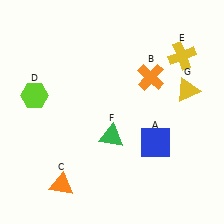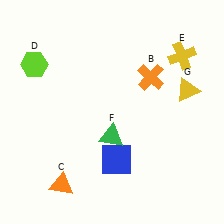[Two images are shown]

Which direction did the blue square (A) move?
The blue square (A) moved left.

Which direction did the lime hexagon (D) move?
The lime hexagon (D) moved up.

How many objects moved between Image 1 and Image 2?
2 objects moved between the two images.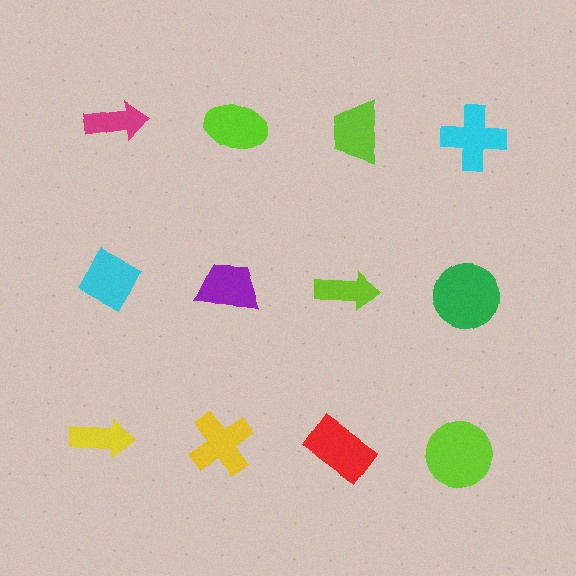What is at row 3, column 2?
A yellow cross.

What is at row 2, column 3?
A lime arrow.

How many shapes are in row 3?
4 shapes.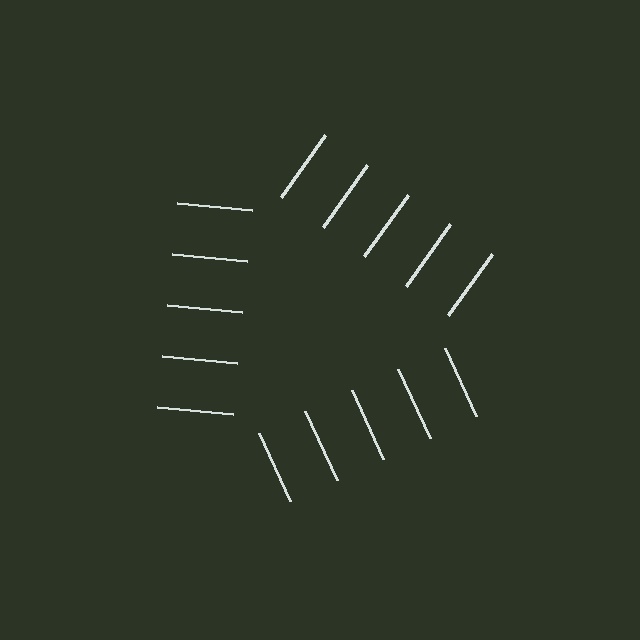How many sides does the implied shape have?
3 sides — the line-ends trace a triangle.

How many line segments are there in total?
15 — 5 along each of the 3 edges.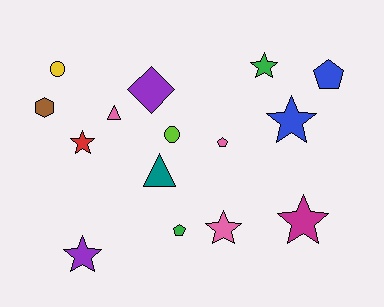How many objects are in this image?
There are 15 objects.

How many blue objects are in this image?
There are 2 blue objects.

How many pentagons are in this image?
There are 3 pentagons.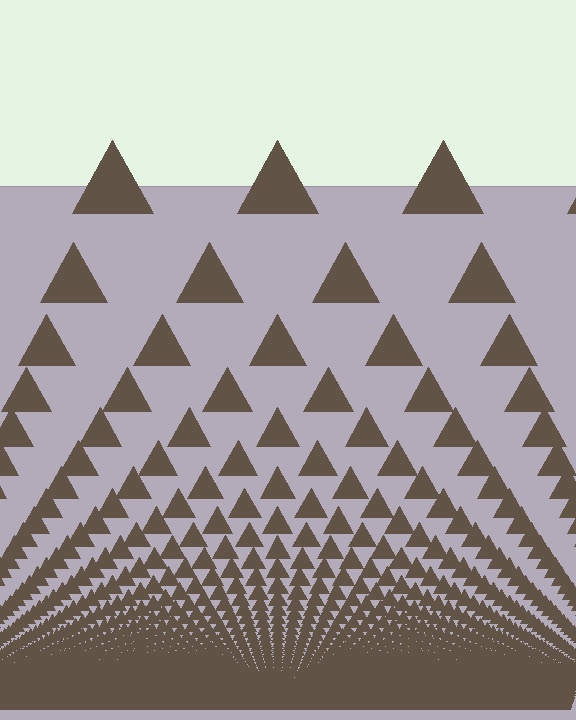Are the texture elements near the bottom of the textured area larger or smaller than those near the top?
Smaller. The gradient is inverted — elements near the bottom are smaller and denser.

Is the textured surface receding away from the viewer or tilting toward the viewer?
The surface appears to tilt toward the viewer. Texture elements get larger and sparser toward the top.